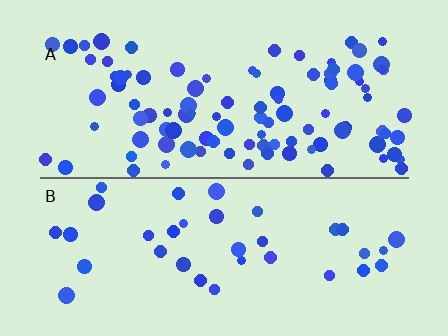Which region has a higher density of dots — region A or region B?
A (the top).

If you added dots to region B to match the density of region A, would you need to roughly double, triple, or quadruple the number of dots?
Approximately triple.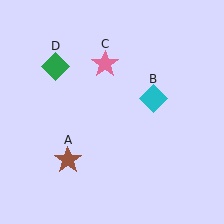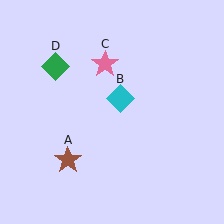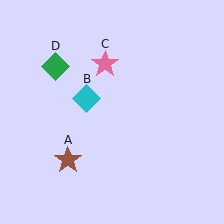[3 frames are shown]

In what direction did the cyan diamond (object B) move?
The cyan diamond (object B) moved left.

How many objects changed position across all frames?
1 object changed position: cyan diamond (object B).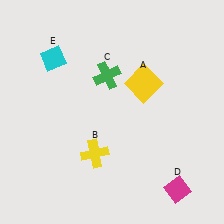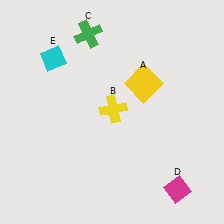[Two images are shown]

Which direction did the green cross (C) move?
The green cross (C) moved up.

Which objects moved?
The objects that moved are: the yellow cross (B), the green cross (C).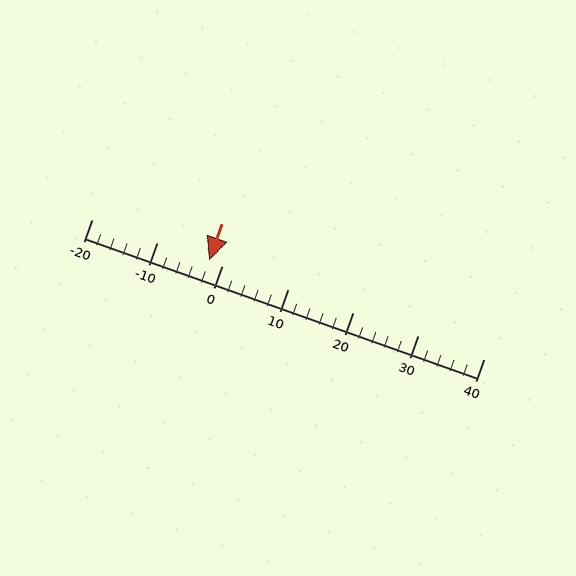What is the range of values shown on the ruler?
The ruler shows values from -20 to 40.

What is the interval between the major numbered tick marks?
The major tick marks are spaced 10 units apart.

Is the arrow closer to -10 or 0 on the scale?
The arrow is closer to 0.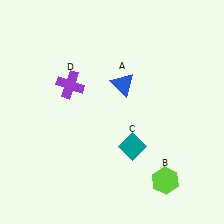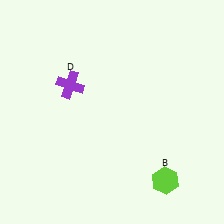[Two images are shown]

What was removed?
The teal diamond (C), the blue triangle (A) were removed in Image 2.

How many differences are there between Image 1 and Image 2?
There are 2 differences between the two images.